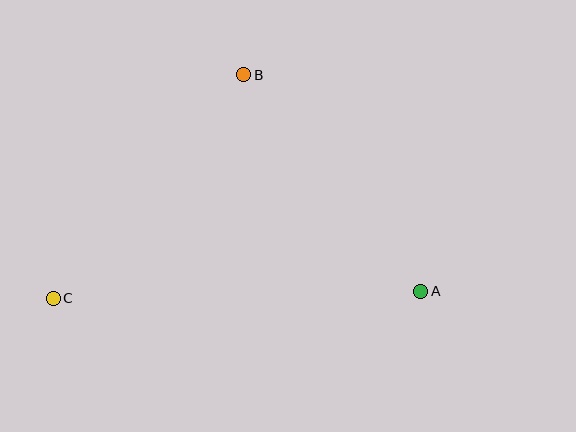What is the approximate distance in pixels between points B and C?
The distance between B and C is approximately 294 pixels.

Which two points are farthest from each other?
Points A and C are farthest from each other.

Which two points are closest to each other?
Points A and B are closest to each other.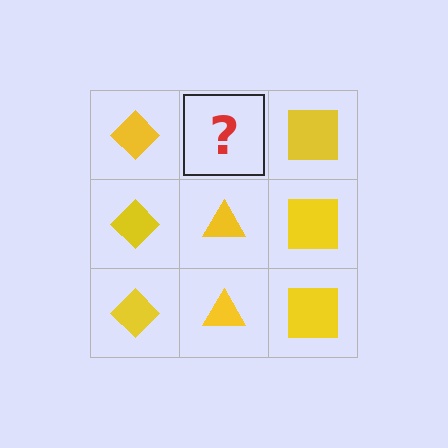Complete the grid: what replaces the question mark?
The question mark should be replaced with a yellow triangle.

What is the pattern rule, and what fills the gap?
The rule is that each column has a consistent shape. The gap should be filled with a yellow triangle.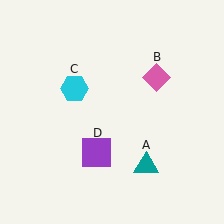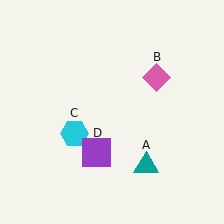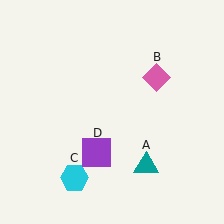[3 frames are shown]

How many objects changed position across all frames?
1 object changed position: cyan hexagon (object C).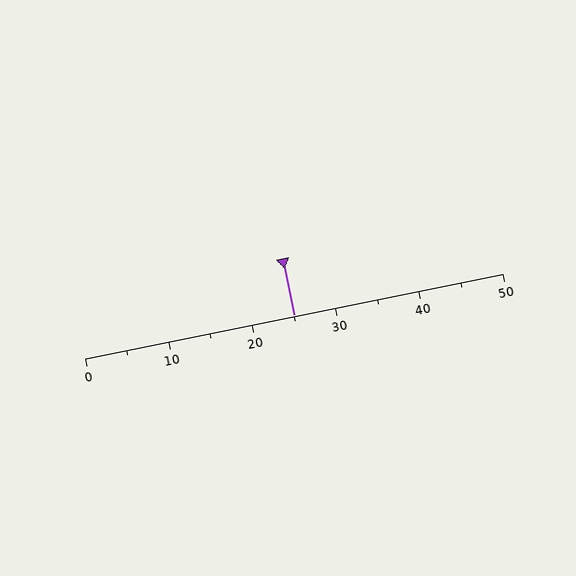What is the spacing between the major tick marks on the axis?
The major ticks are spaced 10 apart.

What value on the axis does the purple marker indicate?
The marker indicates approximately 25.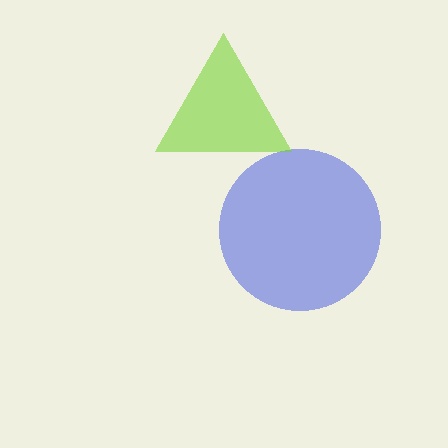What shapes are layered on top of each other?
The layered shapes are: a blue circle, a lime triangle.